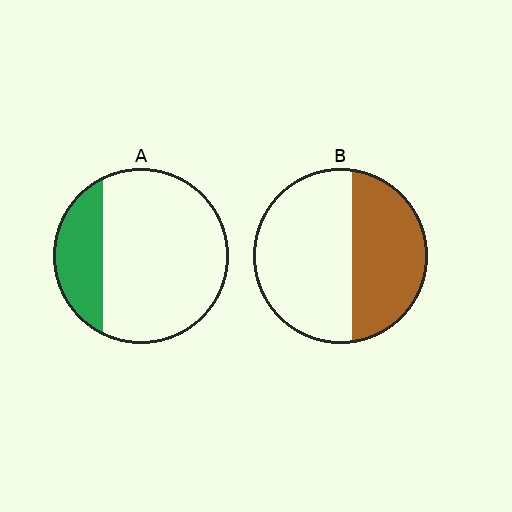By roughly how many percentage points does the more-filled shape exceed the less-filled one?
By roughly 20 percentage points (B over A).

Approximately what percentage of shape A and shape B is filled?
A is approximately 25% and B is approximately 40%.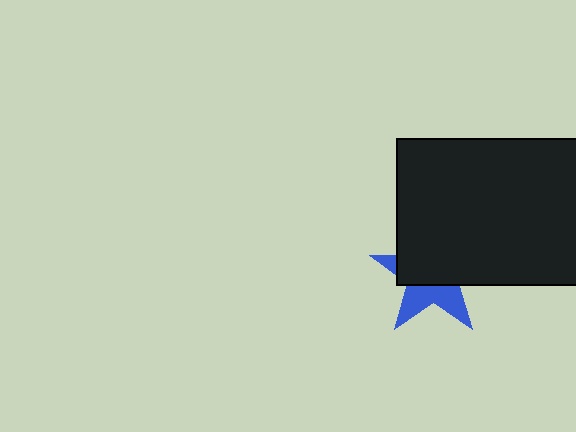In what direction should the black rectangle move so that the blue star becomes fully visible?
The black rectangle should move up. That is the shortest direction to clear the overlap and leave the blue star fully visible.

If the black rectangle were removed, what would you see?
You would see the complete blue star.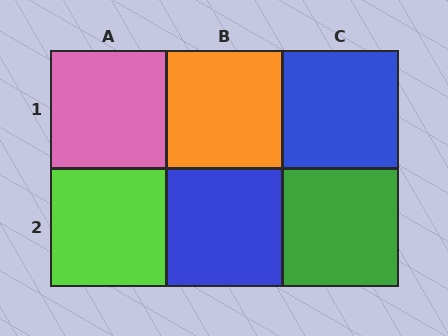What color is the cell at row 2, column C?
Green.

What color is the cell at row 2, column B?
Blue.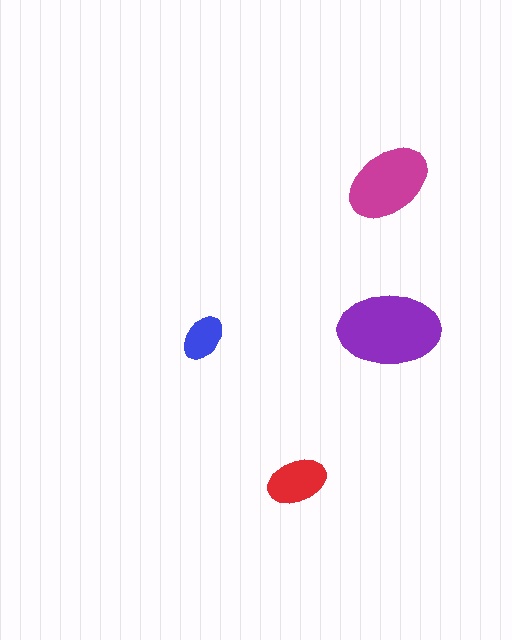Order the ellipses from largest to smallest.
the purple one, the magenta one, the red one, the blue one.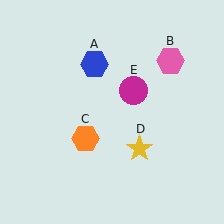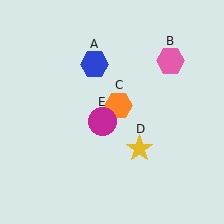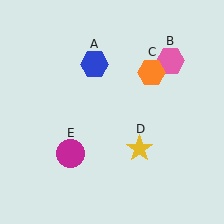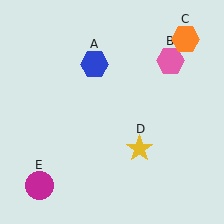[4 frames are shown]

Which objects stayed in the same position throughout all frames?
Blue hexagon (object A) and pink hexagon (object B) and yellow star (object D) remained stationary.